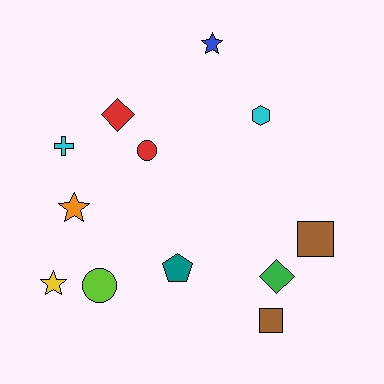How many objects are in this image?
There are 12 objects.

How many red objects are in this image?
There are 2 red objects.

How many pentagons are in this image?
There is 1 pentagon.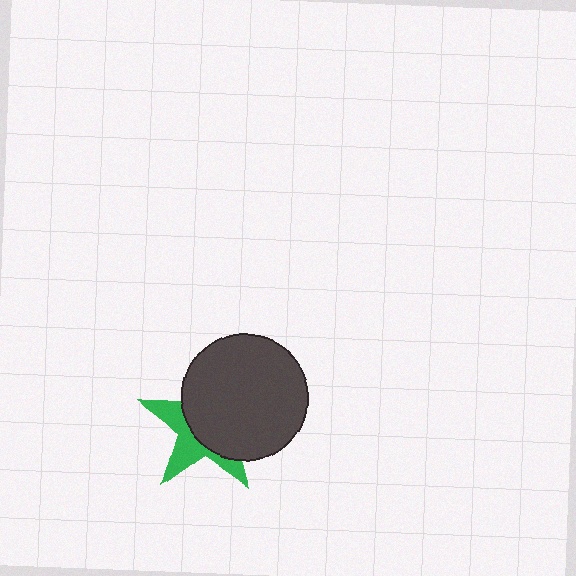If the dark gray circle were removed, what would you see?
You would see the complete green star.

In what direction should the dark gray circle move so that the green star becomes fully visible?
The dark gray circle should move toward the upper-right. That is the shortest direction to clear the overlap and leave the green star fully visible.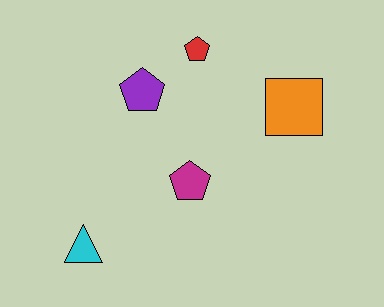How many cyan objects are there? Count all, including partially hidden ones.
There is 1 cyan object.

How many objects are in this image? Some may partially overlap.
There are 5 objects.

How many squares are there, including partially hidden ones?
There is 1 square.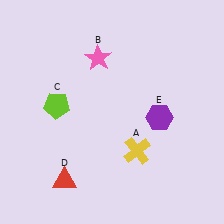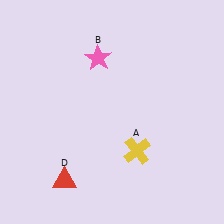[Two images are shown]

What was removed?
The lime pentagon (C), the purple hexagon (E) were removed in Image 2.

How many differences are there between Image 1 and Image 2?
There are 2 differences between the two images.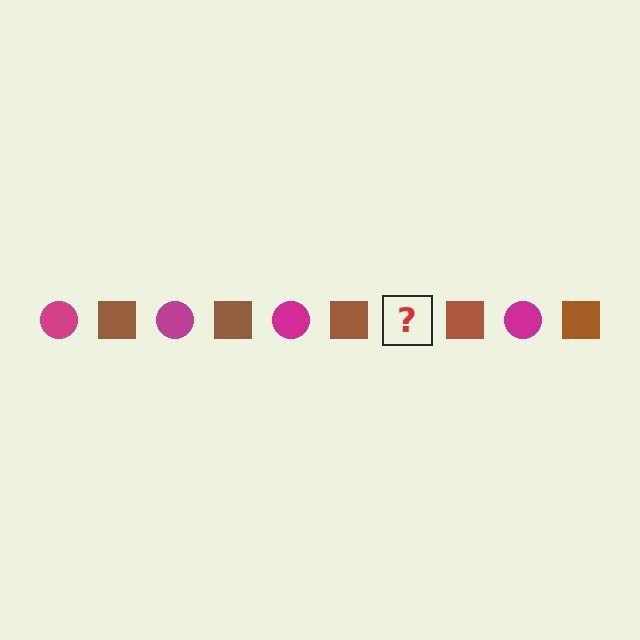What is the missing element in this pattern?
The missing element is a magenta circle.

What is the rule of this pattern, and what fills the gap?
The rule is that the pattern alternates between magenta circle and brown square. The gap should be filled with a magenta circle.